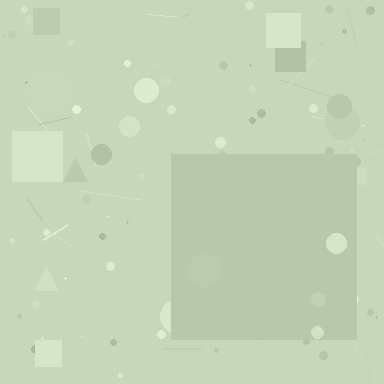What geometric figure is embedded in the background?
A square is embedded in the background.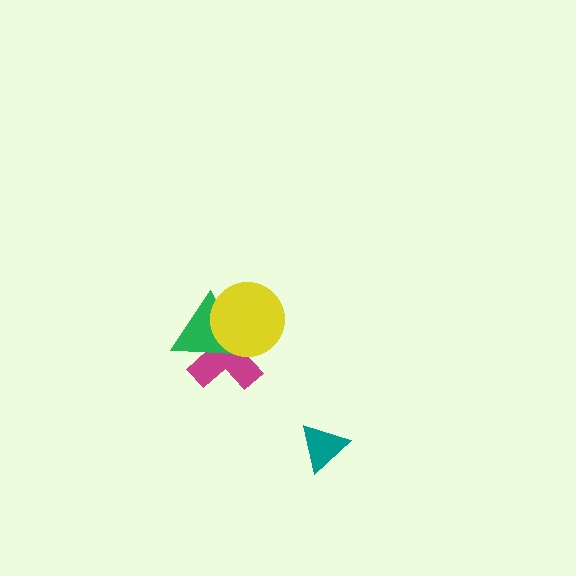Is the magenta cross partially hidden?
Yes, it is partially covered by another shape.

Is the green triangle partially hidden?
Yes, it is partially covered by another shape.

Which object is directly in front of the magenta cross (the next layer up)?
The green triangle is directly in front of the magenta cross.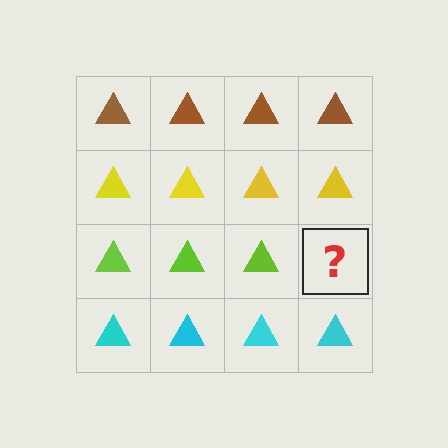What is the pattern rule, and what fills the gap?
The rule is that each row has a consistent color. The gap should be filled with a lime triangle.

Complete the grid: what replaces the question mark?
The question mark should be replaced with a lime triangle.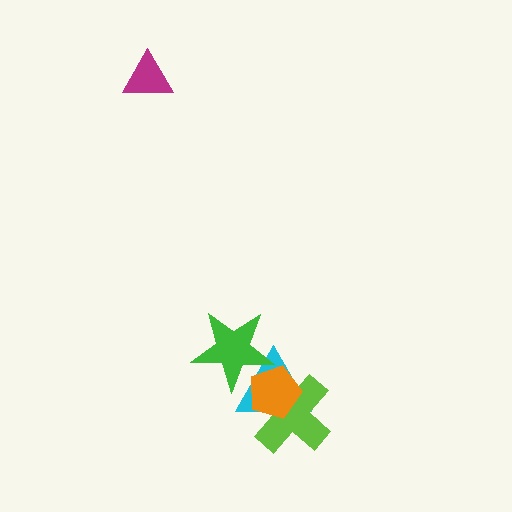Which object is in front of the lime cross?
The orange pentagon is in front of the lime cross.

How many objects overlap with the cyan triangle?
3 objects overlap with the cyan triangle.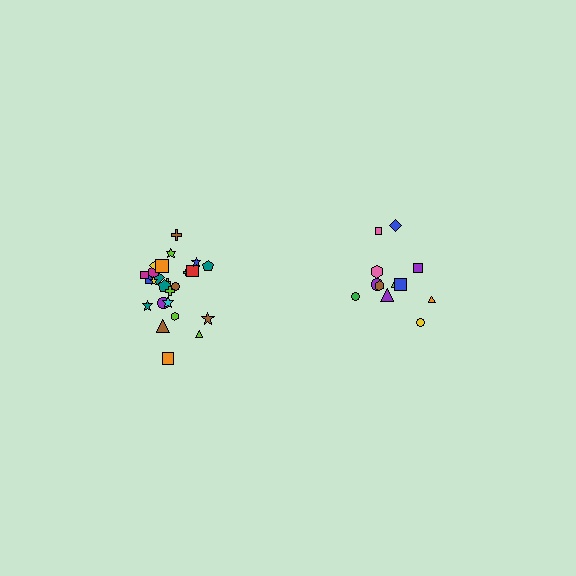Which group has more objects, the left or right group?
The left group.